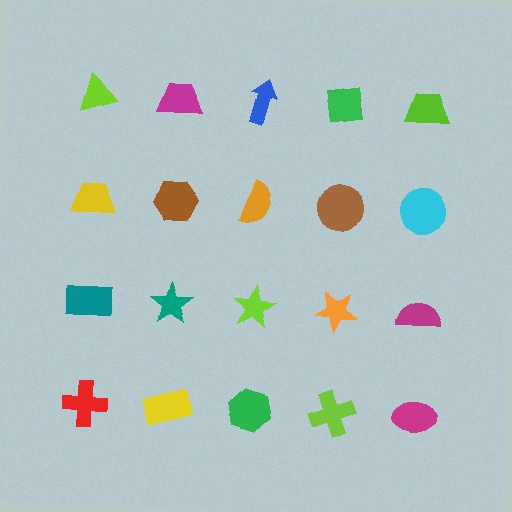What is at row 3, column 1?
A teal rectangle.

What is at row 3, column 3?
A lime star.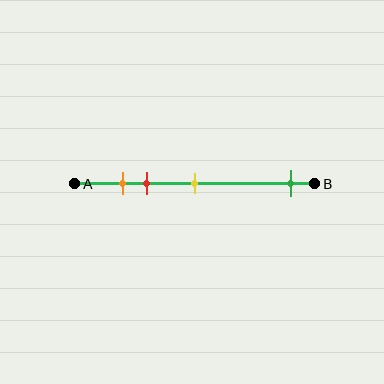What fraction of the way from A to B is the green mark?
The green mark is approximately 90% (0.9) of the way from A to B.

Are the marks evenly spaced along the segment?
No, the marks are not evenly spaced.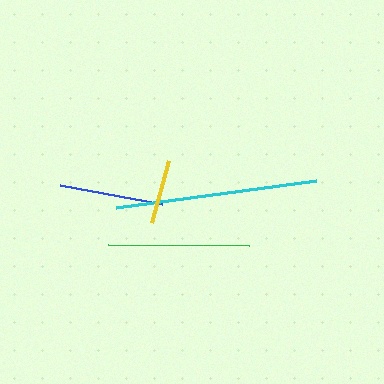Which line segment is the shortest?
The yellow line is the shortest at approximately 64 pixels.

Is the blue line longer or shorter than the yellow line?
The blue line is longer than the yellow line.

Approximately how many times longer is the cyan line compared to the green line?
The cyan line is approximately 1.4 times the length of the green line.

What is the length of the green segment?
The green segment is approximately 142 pixels long.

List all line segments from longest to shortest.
From longest to shortest: cyan, green, blue, yellow.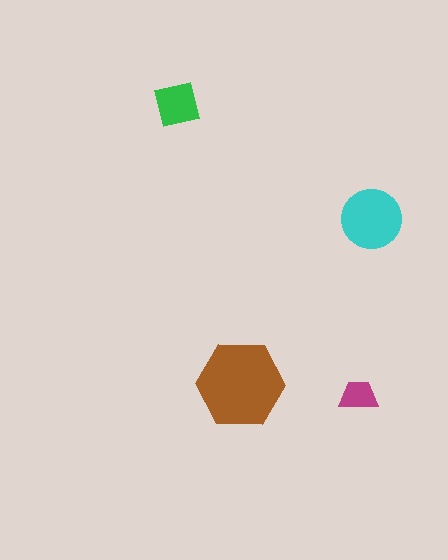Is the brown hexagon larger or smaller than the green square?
Larger.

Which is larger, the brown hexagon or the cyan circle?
The brown hexagon.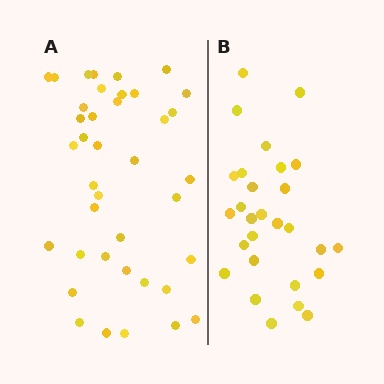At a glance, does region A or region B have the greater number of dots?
Region A (the left region) has more dots.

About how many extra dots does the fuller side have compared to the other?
Region A has roughly 12 or so more dots than region B.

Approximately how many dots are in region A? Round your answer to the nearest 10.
About 40 dots. (The exact count is 39, which rounds to 40.)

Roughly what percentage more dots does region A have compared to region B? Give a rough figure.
About 40% more.